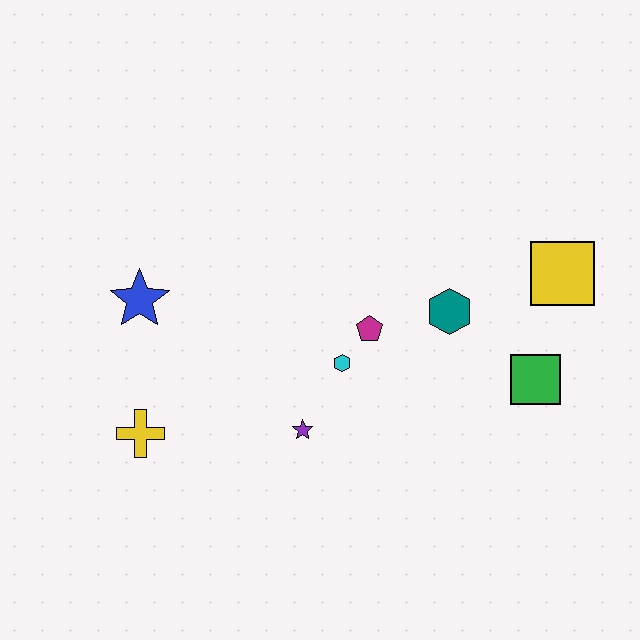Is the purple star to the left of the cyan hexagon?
Yes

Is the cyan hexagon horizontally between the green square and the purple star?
Yes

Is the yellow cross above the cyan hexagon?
No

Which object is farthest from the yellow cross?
The yellow square is farthest from the yellow cross.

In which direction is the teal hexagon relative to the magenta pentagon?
The teal hexagon is to the right of the magenta pentagon.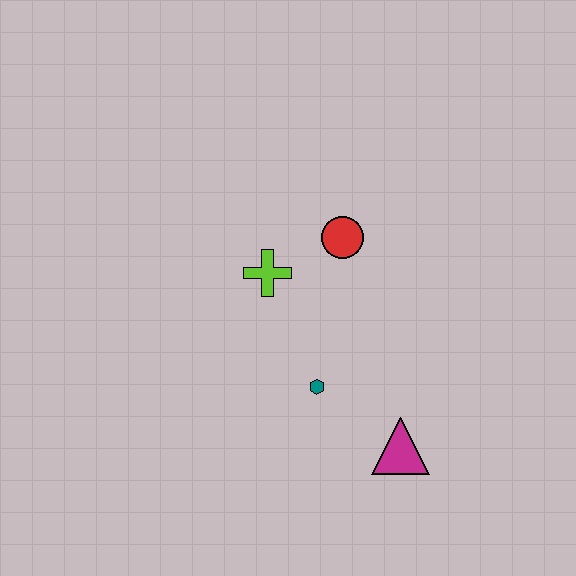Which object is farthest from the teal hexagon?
The red circle is farthest from the teal hexagon.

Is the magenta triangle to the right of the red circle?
Yes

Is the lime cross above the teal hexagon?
Yes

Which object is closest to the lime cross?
The red circle is closest to the lime cross.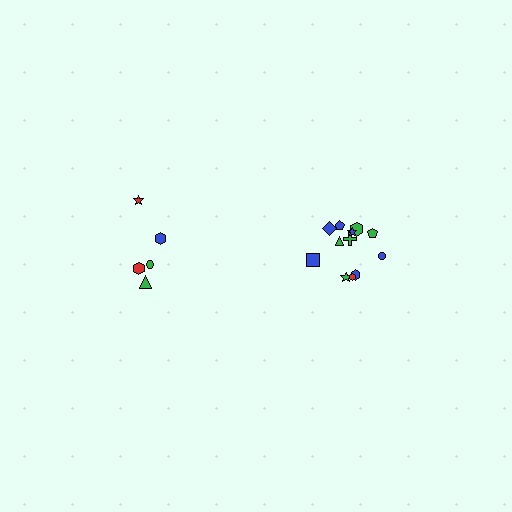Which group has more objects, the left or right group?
The right group.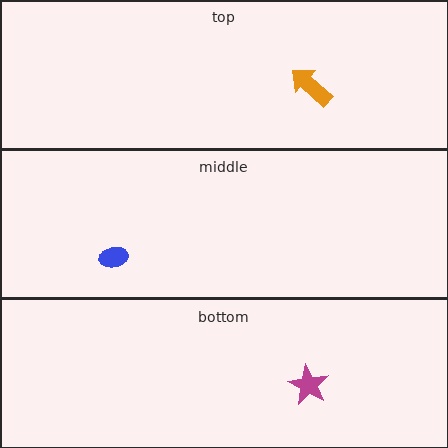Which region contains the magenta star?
The bottom region.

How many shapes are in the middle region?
1.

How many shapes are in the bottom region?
1.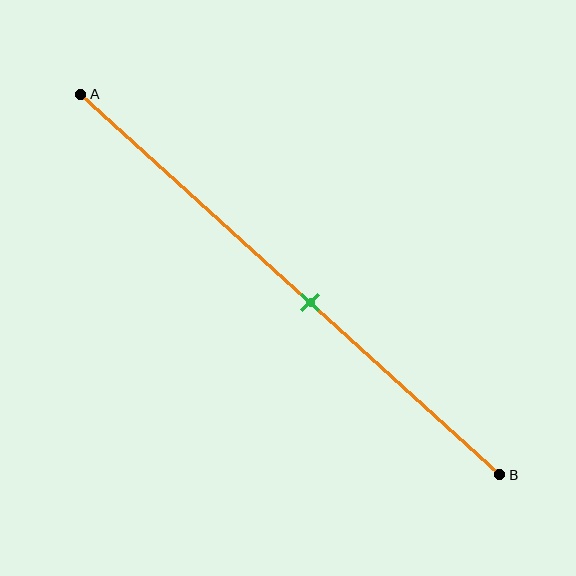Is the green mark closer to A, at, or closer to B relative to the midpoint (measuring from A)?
The green mark is closer to point B than the midpoint of segment AB.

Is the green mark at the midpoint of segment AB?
No, the mark is at about 55% from A, not at the 50% midpoint.